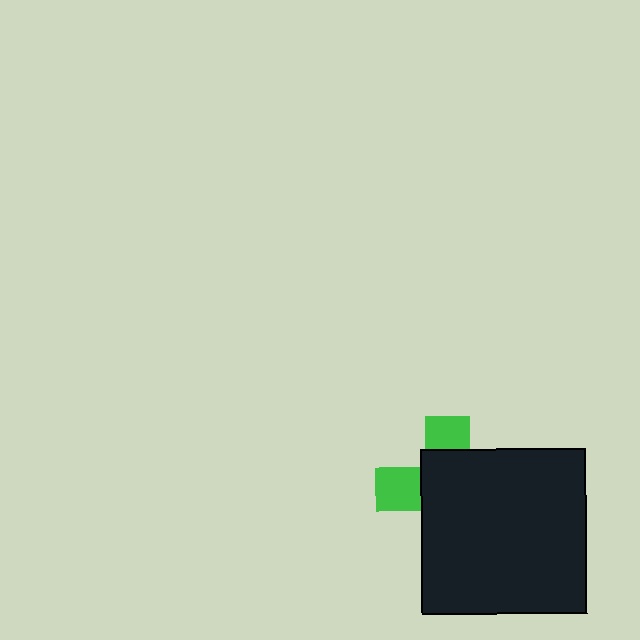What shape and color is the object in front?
The object in front is a black square.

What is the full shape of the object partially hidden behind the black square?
The partially hidden object is a green cross.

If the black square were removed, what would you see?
You would see the complete green cross.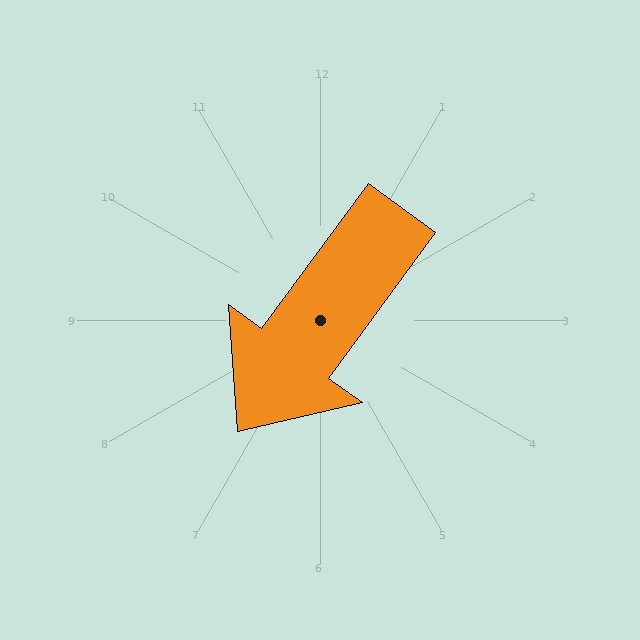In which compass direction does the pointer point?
Southwest.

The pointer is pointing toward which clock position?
Roughly 7 o'clock.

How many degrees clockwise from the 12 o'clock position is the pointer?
Approximately 216 degrees.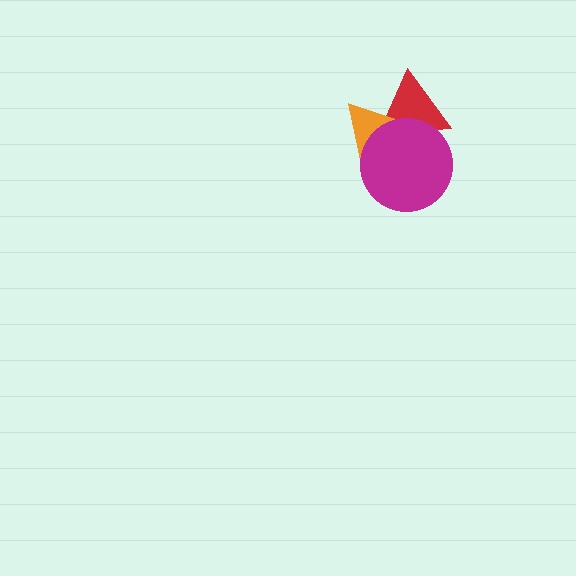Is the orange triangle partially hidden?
Yes, it is partially covered by another shape.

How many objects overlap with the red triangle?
2 objects overlap with the red triangle.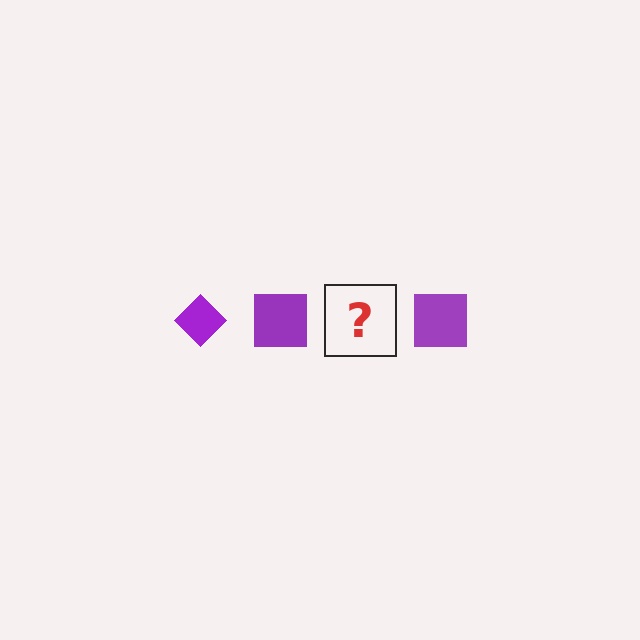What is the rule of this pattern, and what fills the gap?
The rule is that the pattern cycles through diamond, square shapes in purple. The gap should be filled with a purple diamond.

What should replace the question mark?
The question mark should be replaced with a purple diamond.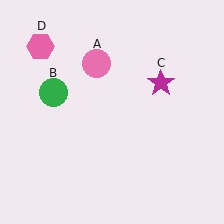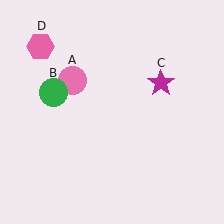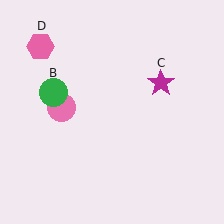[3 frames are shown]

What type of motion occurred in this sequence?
The pink circle (object A) rotated counterclockwise around the center of the scene.